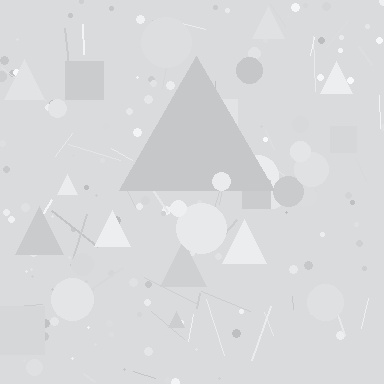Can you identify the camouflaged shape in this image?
The camouflaged shape is a triangle.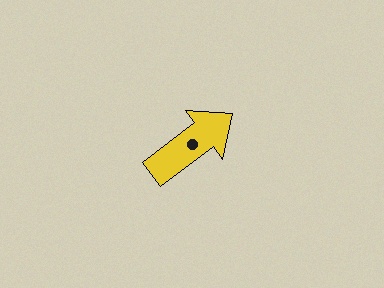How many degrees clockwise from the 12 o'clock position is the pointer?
Approximately 53 degrees.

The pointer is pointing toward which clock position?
Roughly 2 o'clock.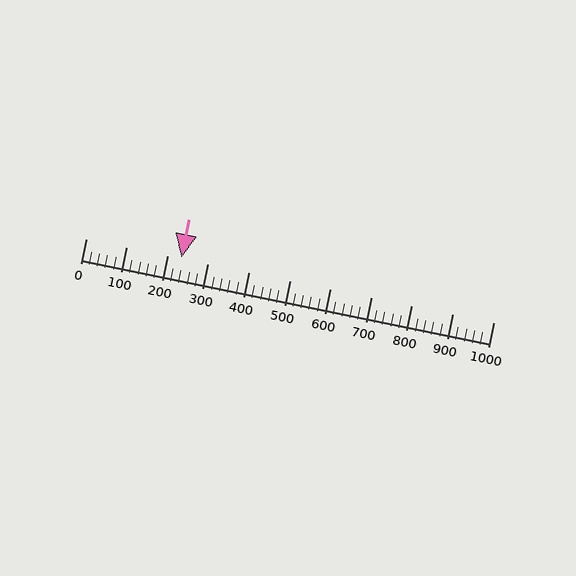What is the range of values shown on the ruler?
The ruler shows values from 0 to 1000.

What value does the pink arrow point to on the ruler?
The pink arrow points to approximately 234.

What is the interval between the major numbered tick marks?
The major tick marks are spaced 100 units apart.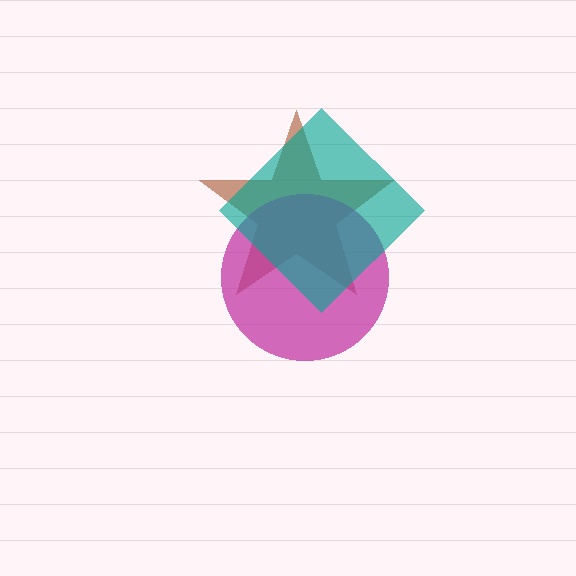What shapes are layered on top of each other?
The layered shapes are: a brown star, a magenta circle, a teal diamond.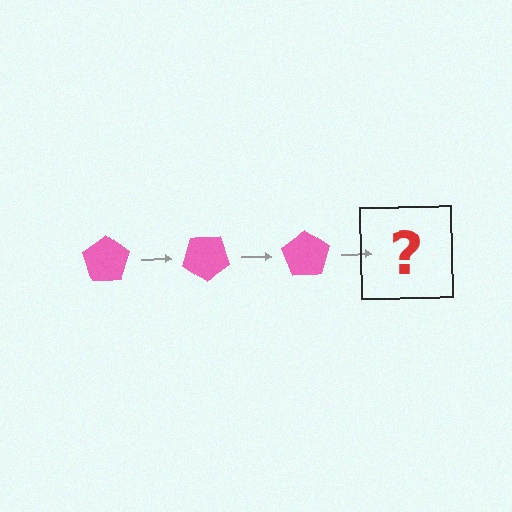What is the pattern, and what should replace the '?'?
The pattern is that the pentagon rotates 35 degrees each step. The '?' should be a pink pentagon rotated 105 degrees.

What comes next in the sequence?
The next element should be a pink pentagon rotated 105 degrees.